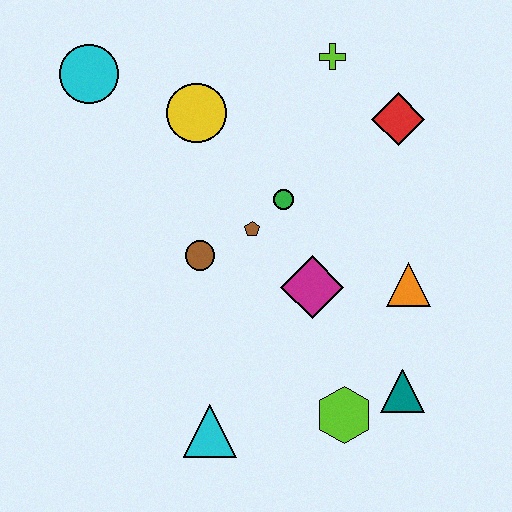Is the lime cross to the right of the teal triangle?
No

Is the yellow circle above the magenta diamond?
Yes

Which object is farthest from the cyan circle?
The teal triangle is farthest from the cyan circle.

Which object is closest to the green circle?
The brown pentagon is closest to the green circle.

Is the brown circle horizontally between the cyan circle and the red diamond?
Yes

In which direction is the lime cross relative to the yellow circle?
The lime cross is to the right of the yellow circle.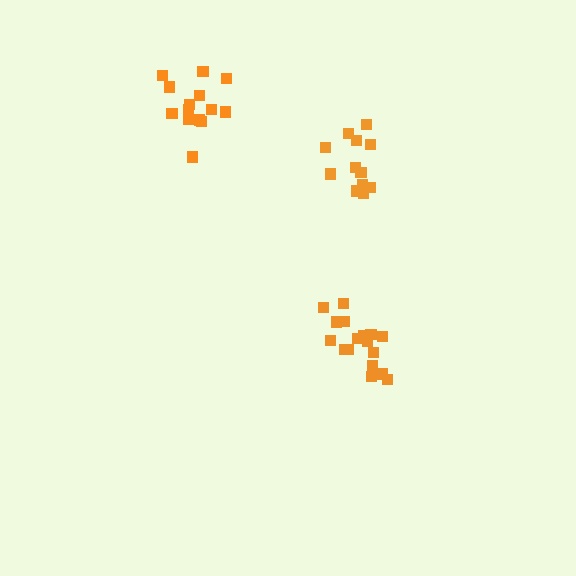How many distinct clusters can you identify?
There are 3 distinct clusters.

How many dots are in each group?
Group 1: 17 dots, Group 2: 14 dots, Group 3: 13 dots (44 total).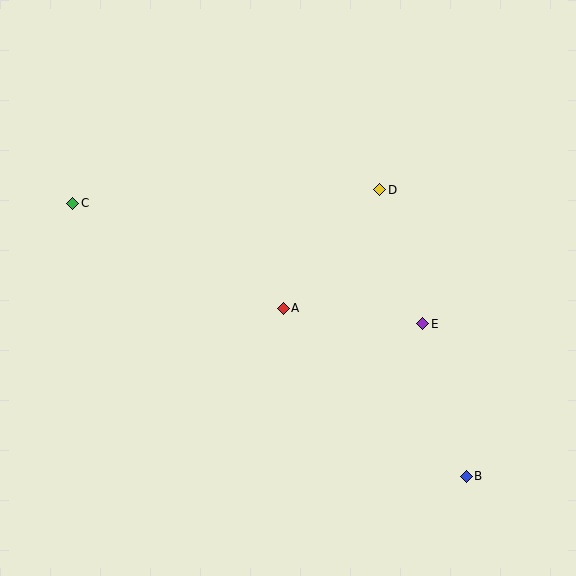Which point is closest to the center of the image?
Point A at (283, 308) is closest to the center.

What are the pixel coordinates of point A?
Point A is at (283, 308).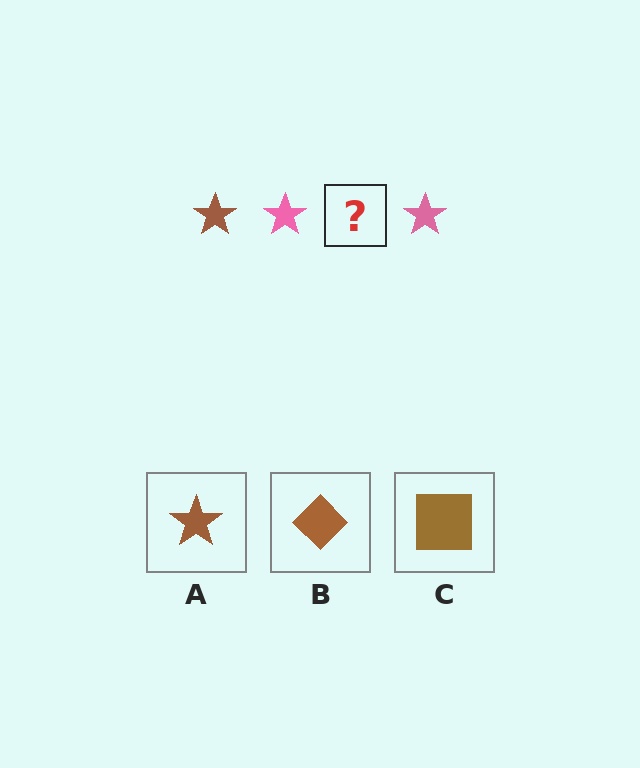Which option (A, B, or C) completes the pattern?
A.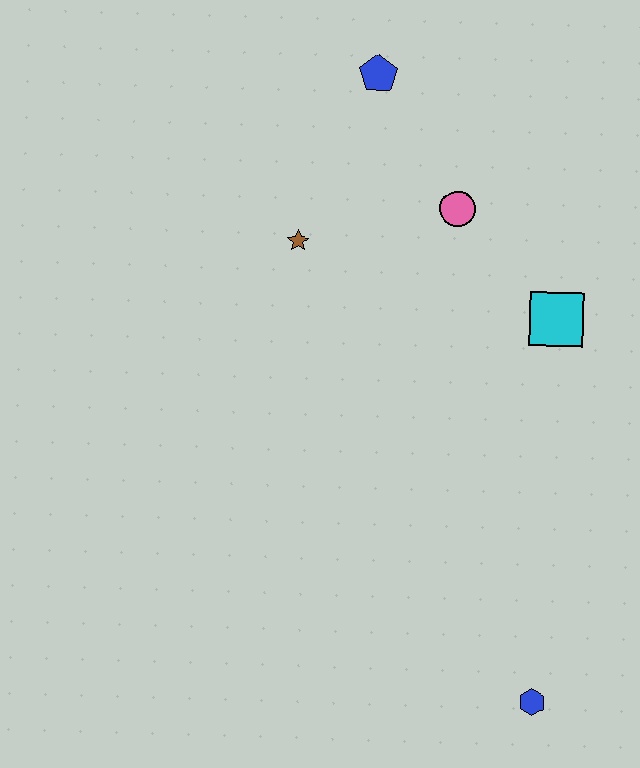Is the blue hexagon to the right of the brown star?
Yes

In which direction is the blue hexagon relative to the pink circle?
The blue hexagon is below the pink circle.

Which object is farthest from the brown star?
The blue hexagon is farthest from the brown star.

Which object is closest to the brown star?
The pink circle is closest to the brown star.